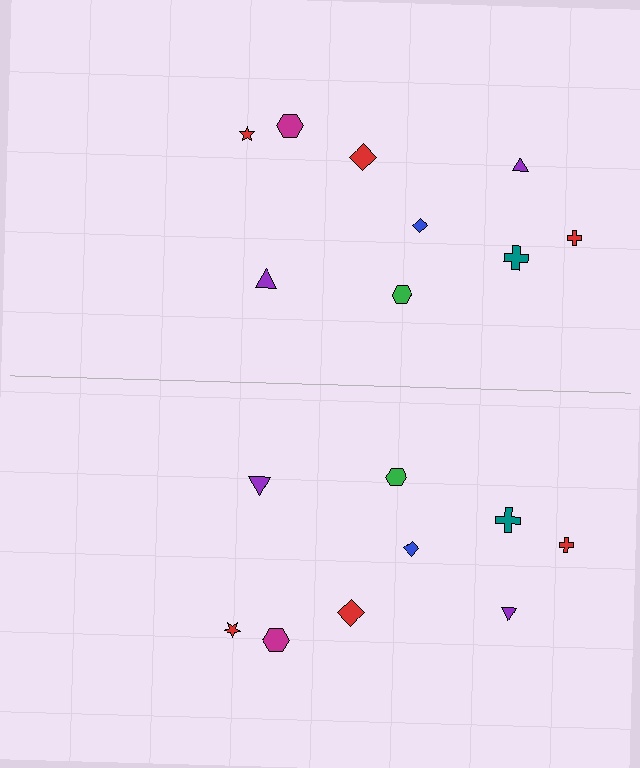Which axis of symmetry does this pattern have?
The pattern has a horizontal axis of symmetry running through the center of the image.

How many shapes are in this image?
There are 18 shapes in this image.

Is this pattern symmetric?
Yes, this pattern has bilateral (reflection) symmetry.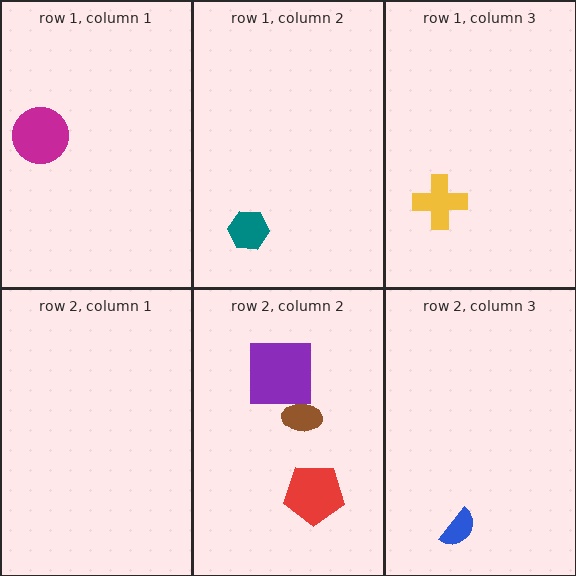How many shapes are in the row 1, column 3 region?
1.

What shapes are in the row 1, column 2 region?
The teal hexagon.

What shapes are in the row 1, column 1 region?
The magenta circle.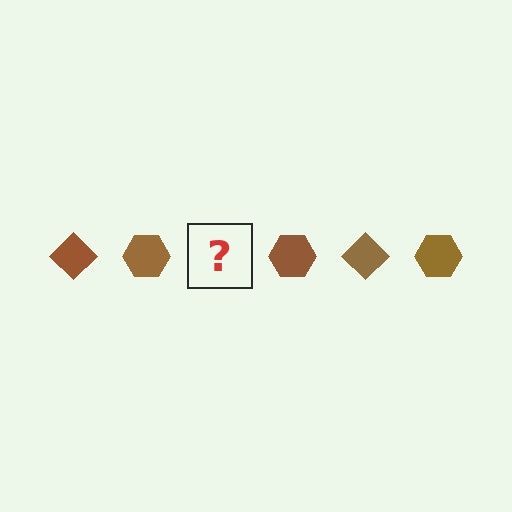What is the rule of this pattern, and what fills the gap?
The rule is that the pattern cycles through diamond, hexagon shapes in brown. The gap should be filled with a brown diamond.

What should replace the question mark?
The question mark should be replaced with a brown diamond.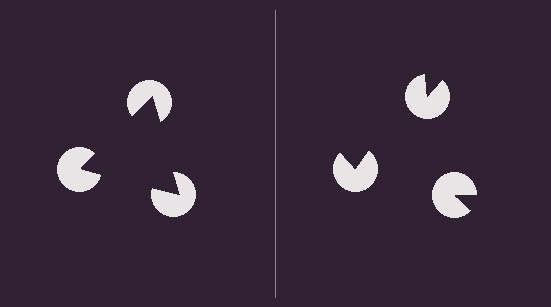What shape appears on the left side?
An illusory triangle.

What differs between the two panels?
The pac-man discs are positioned identically on both sides; only the wedge orientations differ. On the left they align to a triangle; on the right they are misaligned.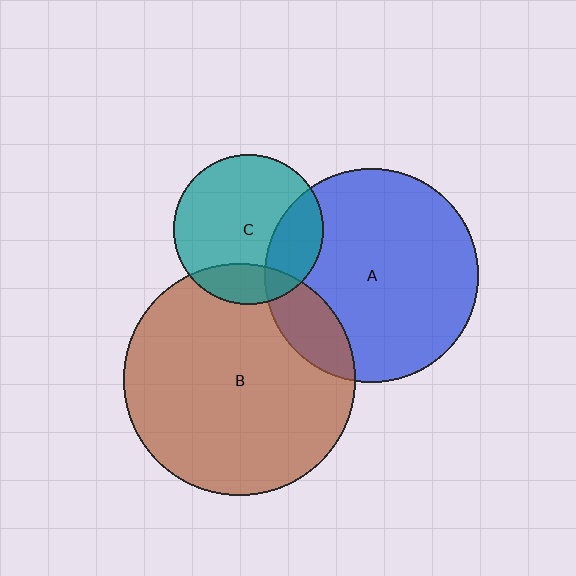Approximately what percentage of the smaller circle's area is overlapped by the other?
Approximately 15%.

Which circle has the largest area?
Circle B (brown).